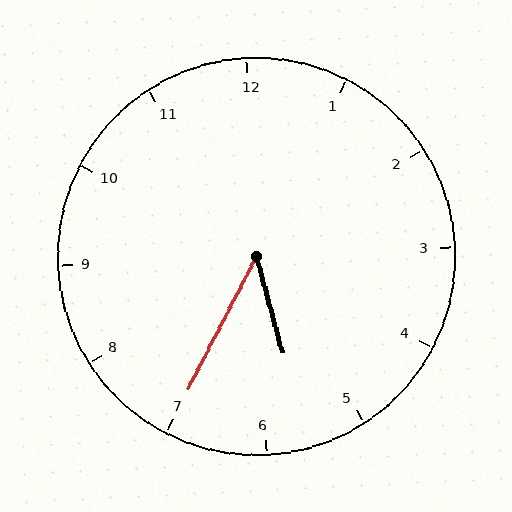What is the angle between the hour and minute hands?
Approximately 42 degrees.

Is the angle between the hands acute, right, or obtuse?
It is acute.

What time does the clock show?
5:35.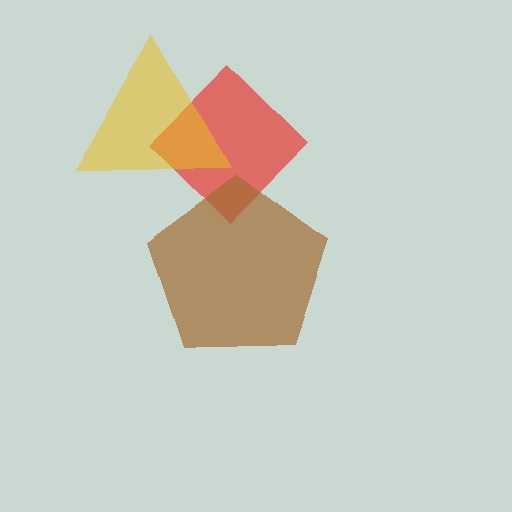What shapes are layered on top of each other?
The layered shapes are: a red diamond, a brown pentagon, a yellow triangle.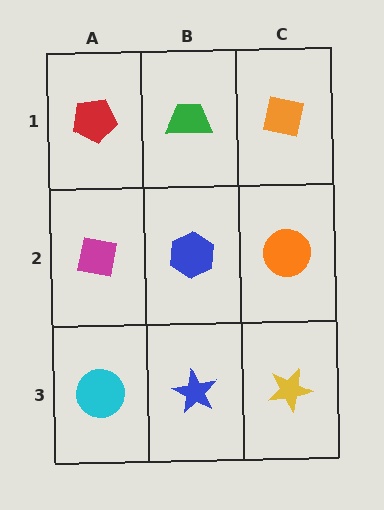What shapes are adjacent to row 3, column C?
An orange circle (row 2, column C), a blue star (row 3, column B).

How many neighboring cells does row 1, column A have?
2.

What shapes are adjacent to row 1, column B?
A blue hexagon (row 2, column B), a red pentagon (row 1, column A), an orange square (row 1, column C).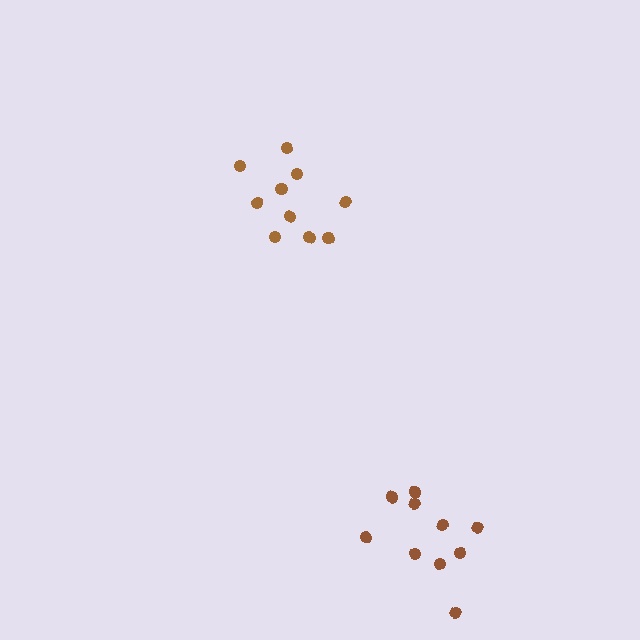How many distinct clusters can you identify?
There are 2 distinct clusters.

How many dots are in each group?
Group 1: 10 dots, Group 2: 10 dots (20 total).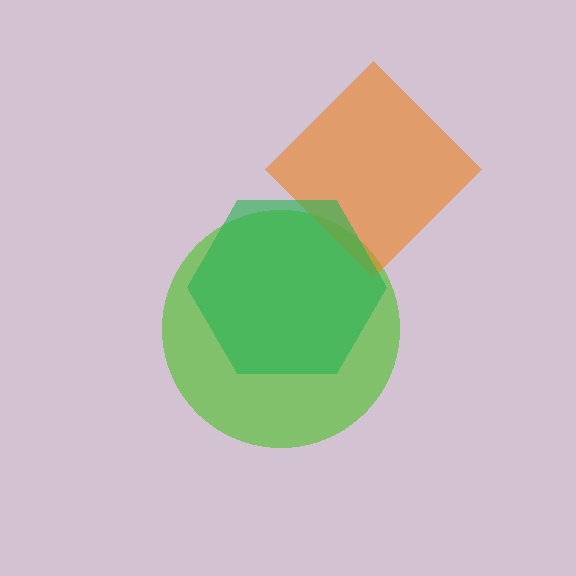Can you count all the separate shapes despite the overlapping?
Yes, there are 3 separate shapes.